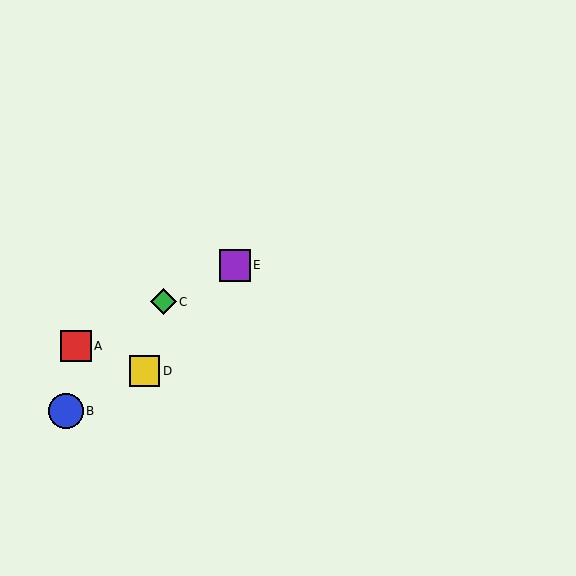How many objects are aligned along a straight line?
3 objects (A, C, E) are aligned along a straight line.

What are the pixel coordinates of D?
Object D is at (145, 371).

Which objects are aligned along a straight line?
Objects A, C, E are aligned along a straight line.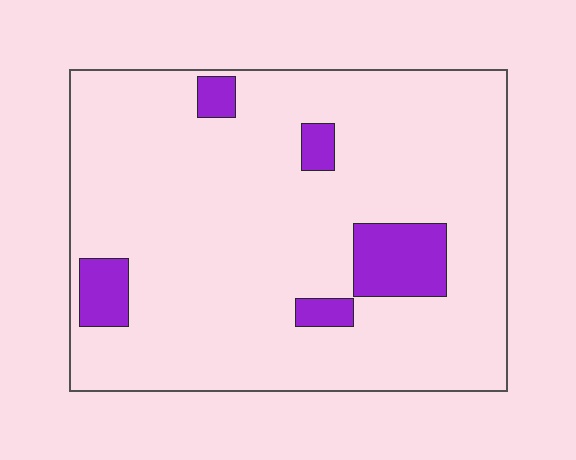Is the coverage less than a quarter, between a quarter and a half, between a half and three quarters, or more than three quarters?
Less than a quarter.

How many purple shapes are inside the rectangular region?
5.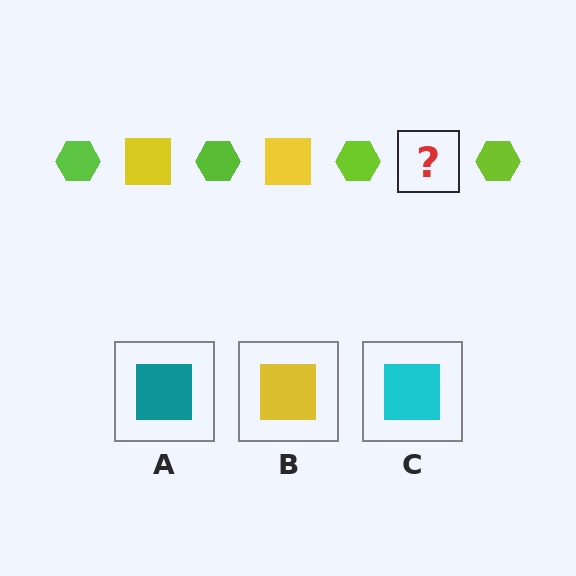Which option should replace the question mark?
Option B.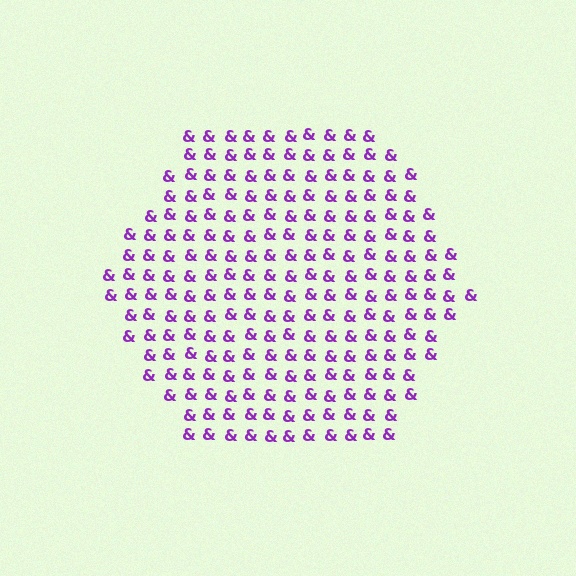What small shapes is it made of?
It is made of small ampersands.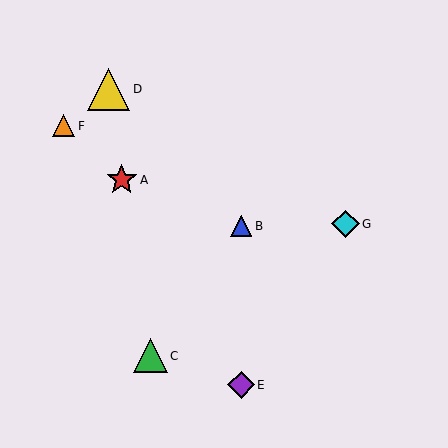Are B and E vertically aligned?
Yes, both are at x≈241.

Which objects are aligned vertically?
Objects B, E are aligned vertically.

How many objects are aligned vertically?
2 objects (B, E) are aligned vertically.